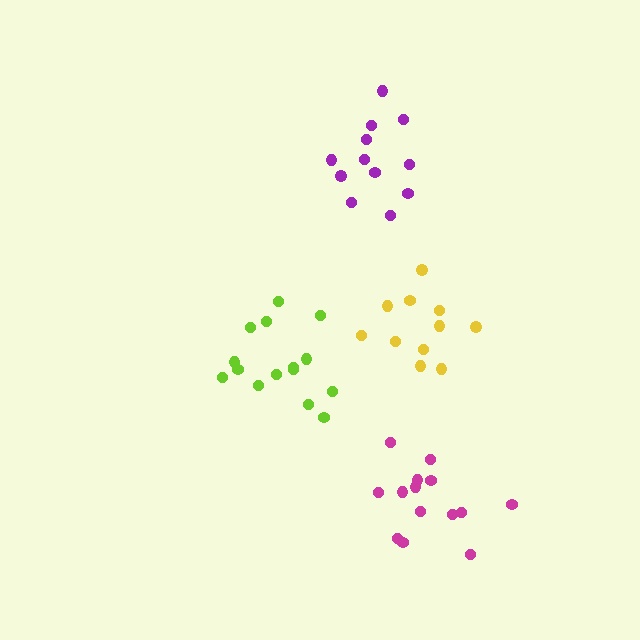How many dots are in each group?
Group 1: 14 dots, Group 2: 15 dots, Group 3: 11 dots, Group 4: 12 dots (52 total).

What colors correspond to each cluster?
The clusters are colored: magenta, lime, yellow, purple.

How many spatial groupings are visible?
There are 4 spatial groupings.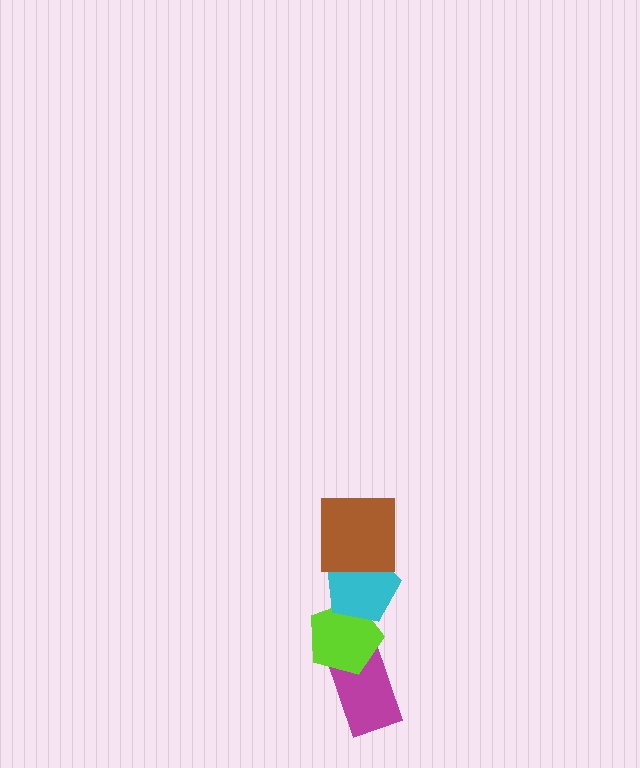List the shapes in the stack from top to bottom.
From top to bottom: the brown square, the cyan pentagon, the lime pentagon, the magenta rectangle.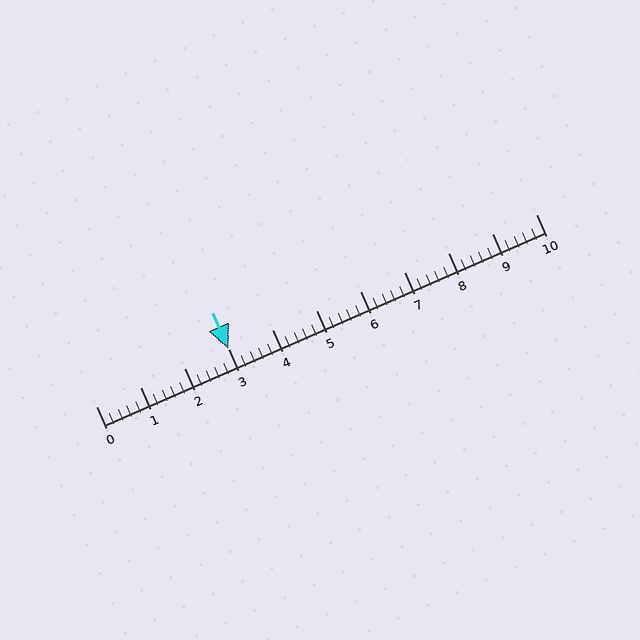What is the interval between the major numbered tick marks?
The major tick marks are spaced 1 units apart.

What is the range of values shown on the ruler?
The ruler shows values from 0 to 10.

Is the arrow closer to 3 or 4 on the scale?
The arrow is closer to 3.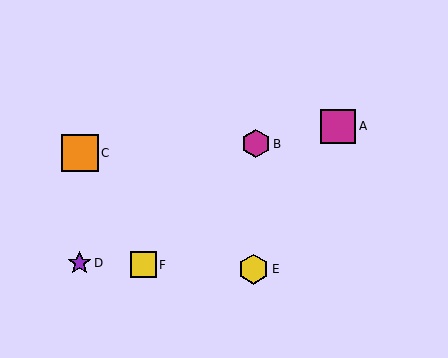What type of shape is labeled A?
Shape A is a magenta square.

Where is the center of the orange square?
The center of the orange square is at (80, 153).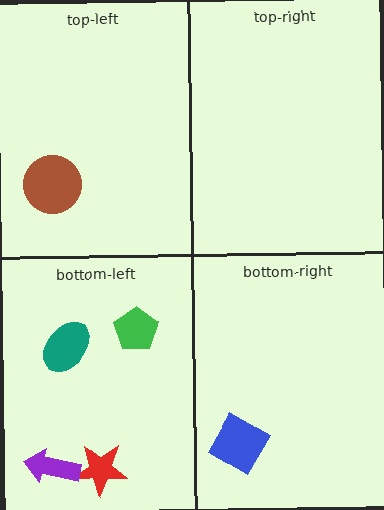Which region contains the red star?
The bottom-left region.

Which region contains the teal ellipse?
The bottom-left region.